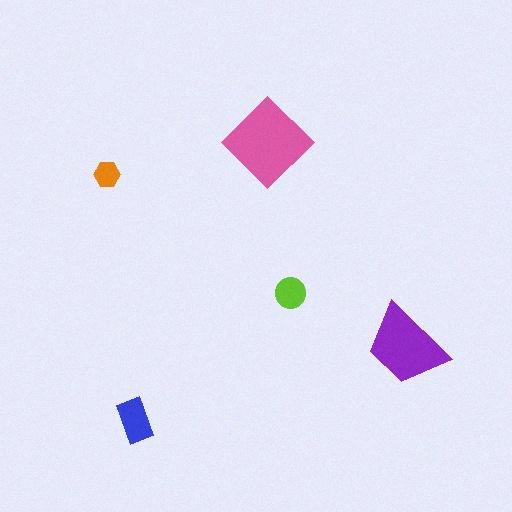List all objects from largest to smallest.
The pink diamond, the purple trapezoid, the blue rectangle, the lime circle, the orange hexagon.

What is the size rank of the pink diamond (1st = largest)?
1st.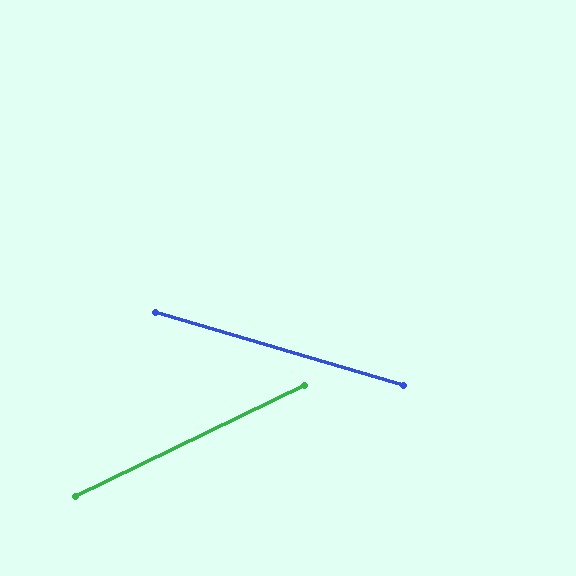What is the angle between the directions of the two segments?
Approximately 42 degrees.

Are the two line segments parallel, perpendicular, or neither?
Neither parallel nor perpendicular — they differ by about 42°.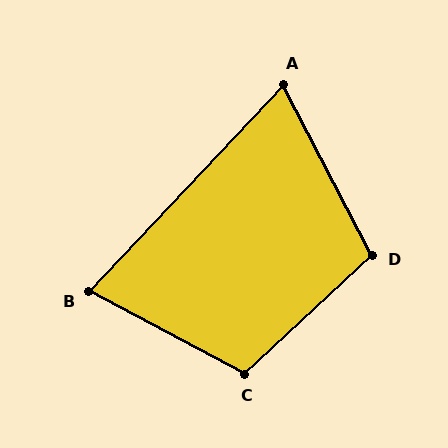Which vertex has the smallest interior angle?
A, at approximately 71 degrees.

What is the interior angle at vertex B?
Approximately 75 degrees (acute).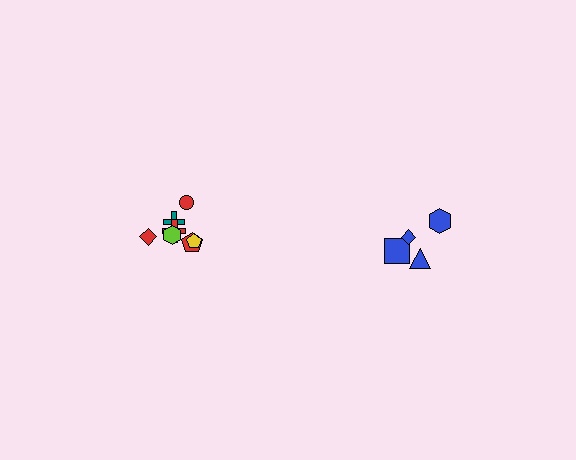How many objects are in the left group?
There are 7 objects.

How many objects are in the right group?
There are 4 objects.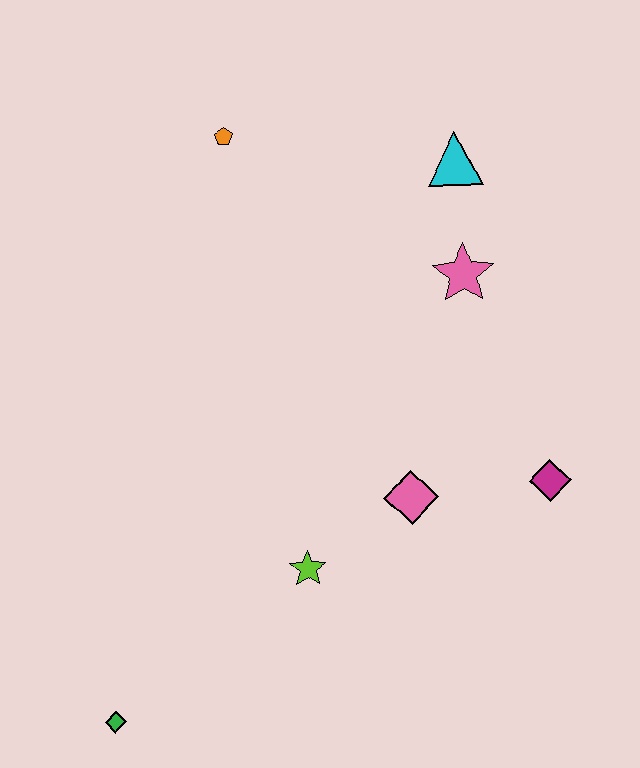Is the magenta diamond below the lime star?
No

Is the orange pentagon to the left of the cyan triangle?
Yes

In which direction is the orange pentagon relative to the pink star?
The orange pentagon is to the left of the pink star.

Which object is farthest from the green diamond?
The cyan triangle is farthest from the green diamond.